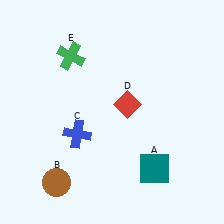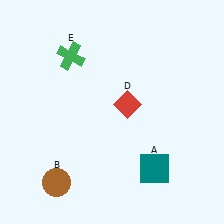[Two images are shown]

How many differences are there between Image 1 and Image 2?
There is 1 difference between the two images.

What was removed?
The blue cross (C) was removed in Image 2.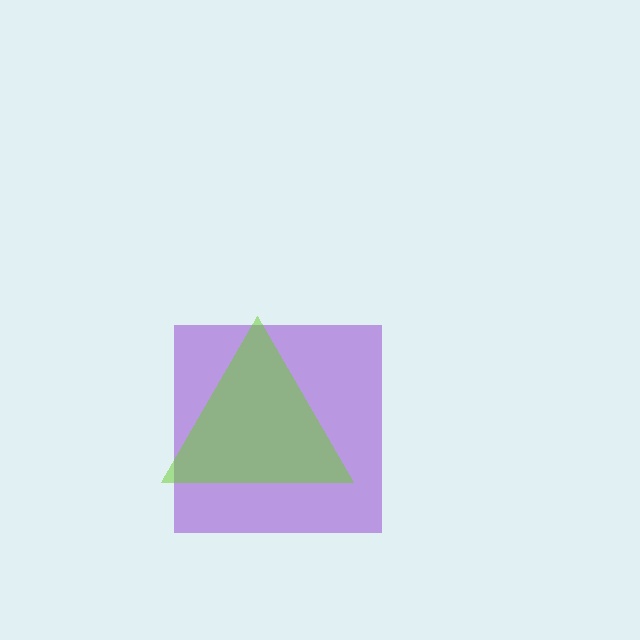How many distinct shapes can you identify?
There are 2 distinct shapes: a purple square, a lime triangle.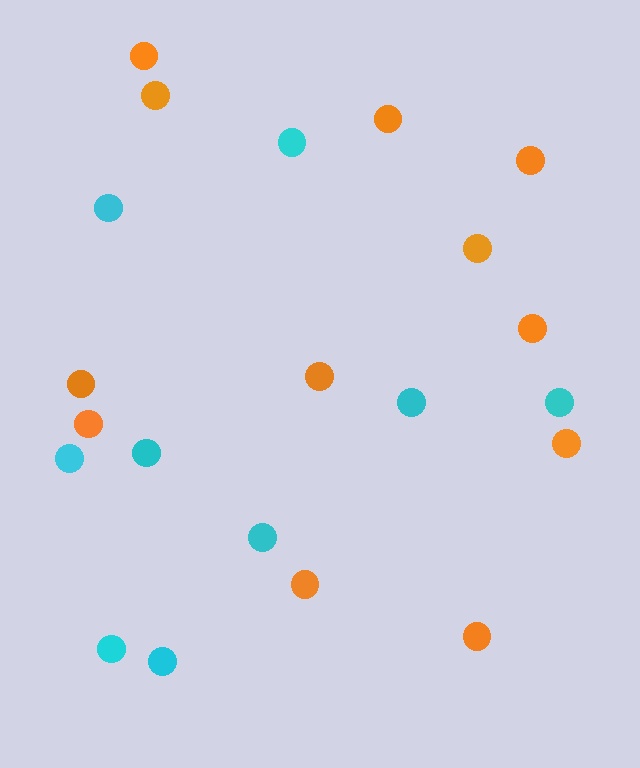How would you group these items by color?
There are 2 groups: one group of orange circles (12) and one group of cyan circles (9).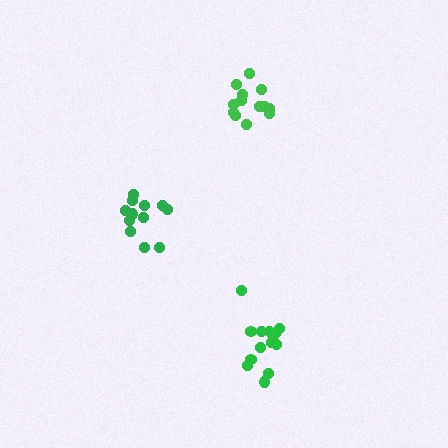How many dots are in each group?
Group 1: 14 dots, Group 2: 12 dots, Group 3: 14 dots (40 total).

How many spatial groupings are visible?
There are 3 spatial groupings.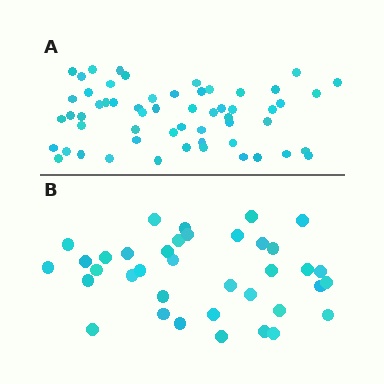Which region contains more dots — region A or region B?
Region A (the top region) has more dots.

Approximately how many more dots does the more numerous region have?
Region A has approximately 20 more dots than region B.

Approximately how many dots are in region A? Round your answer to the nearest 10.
About 60 dots. (The exact count is 57, which rounds to 60.)